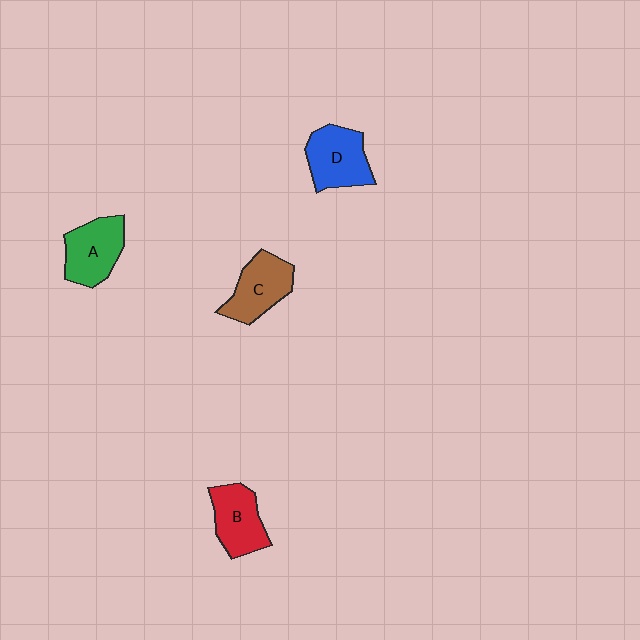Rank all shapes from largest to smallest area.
From largest to smallest: D (blue), A (green), C (brown), B (red).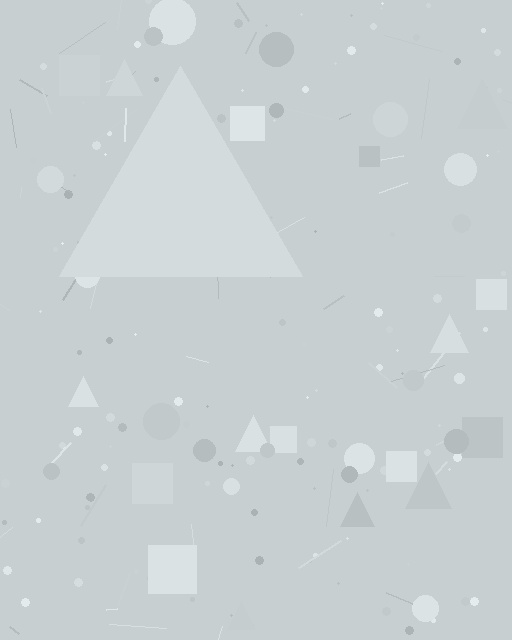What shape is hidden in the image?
A triangle is hidden in the image.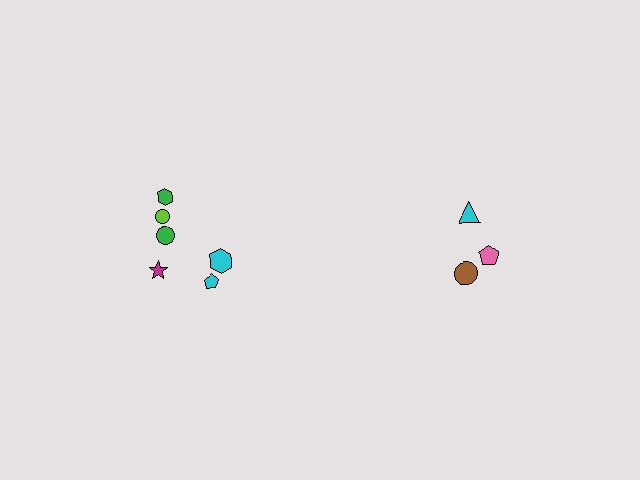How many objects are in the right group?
There are 3 objects.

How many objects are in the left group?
There are 6 objects.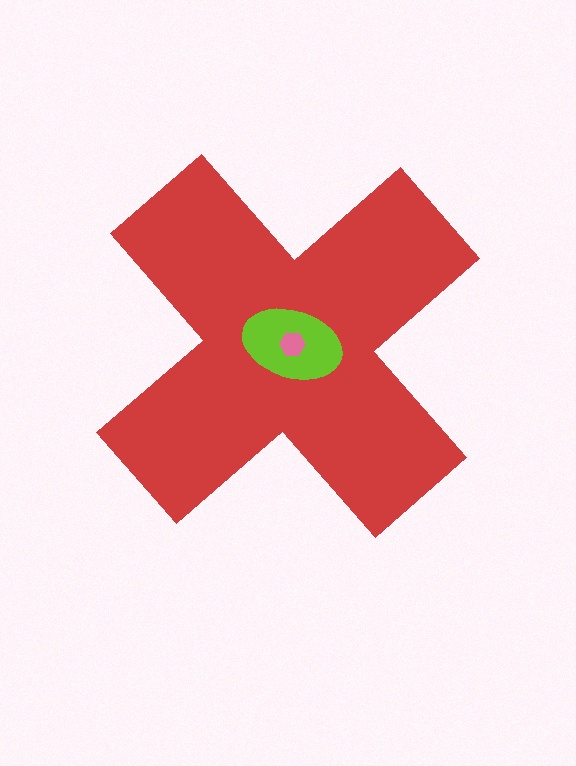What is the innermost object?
The pink hexagon.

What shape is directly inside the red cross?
The lime ellipse.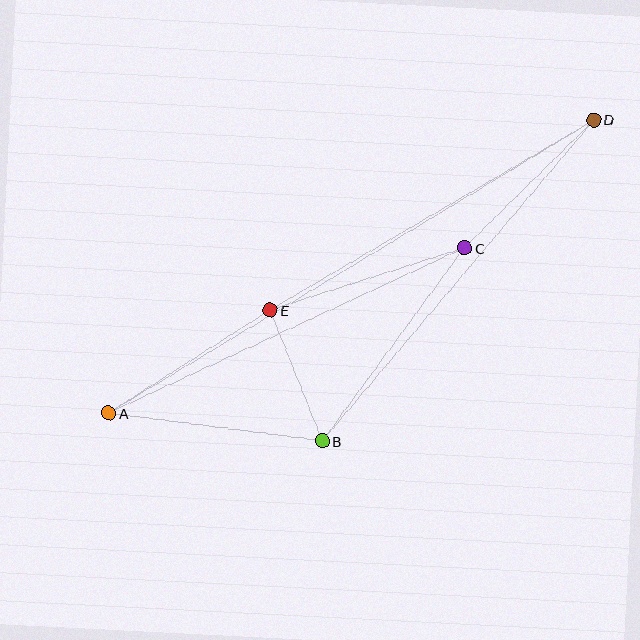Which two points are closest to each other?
Points B and E are closest to each other.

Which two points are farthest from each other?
Points A and D are farthest from each other.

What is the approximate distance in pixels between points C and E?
The distance between C and E is approximately 204 pixels.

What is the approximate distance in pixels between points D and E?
The distance between D and E is approximately 376 pixels.